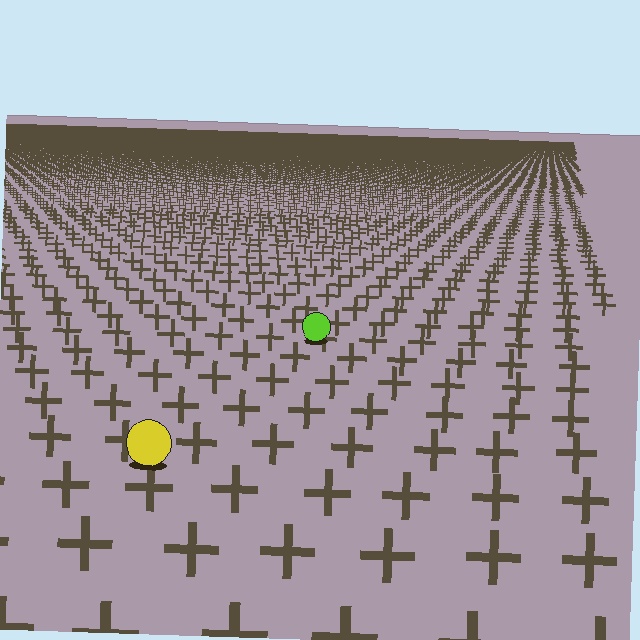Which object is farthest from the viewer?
The lime circle is farthest from the viewer. It appears smaller and the ground texture around it is denser.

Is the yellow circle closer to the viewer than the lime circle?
Yes. The yellow circle is closer — you can tell from the texture gradient: the ground texture is coarser near it.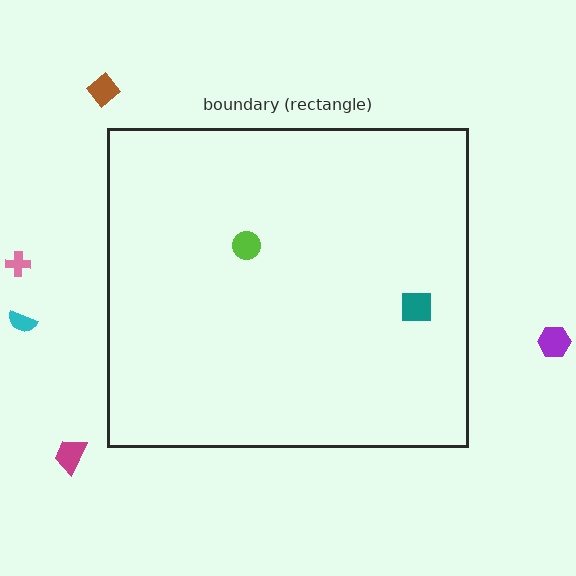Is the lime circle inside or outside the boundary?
Inside.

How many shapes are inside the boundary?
2 inside, 5 outside.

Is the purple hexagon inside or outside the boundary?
Outside.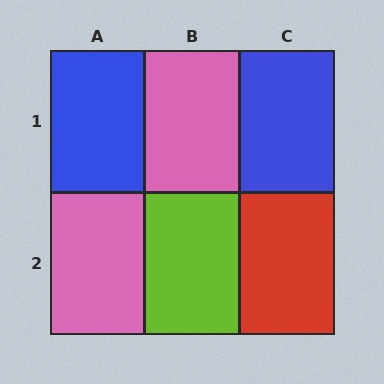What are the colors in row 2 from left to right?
Pink, lime, red.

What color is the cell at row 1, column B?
Pink.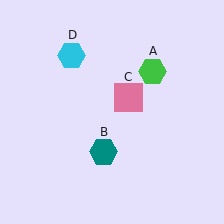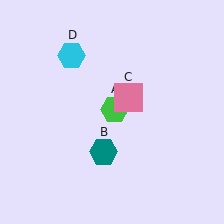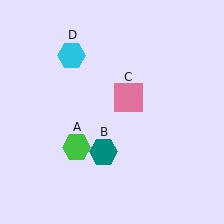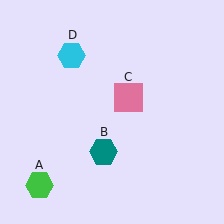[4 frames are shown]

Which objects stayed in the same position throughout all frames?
Teal hexagon (object B) and pink square (object C) and cyan hexagon (object D) remained stationary.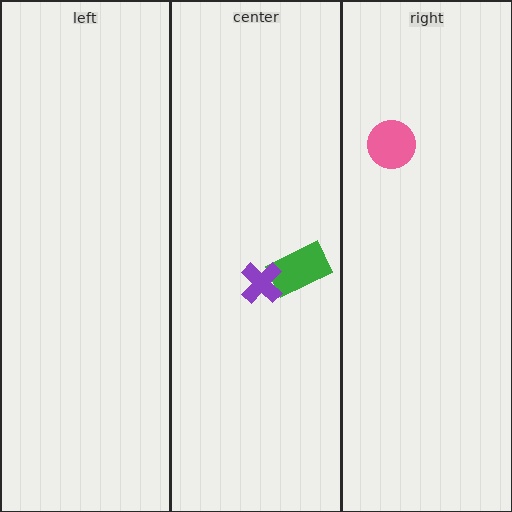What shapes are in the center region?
The green rectangle, the purple cross.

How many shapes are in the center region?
2.